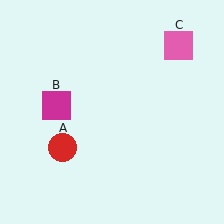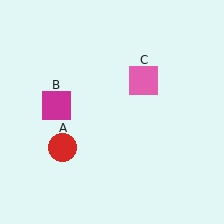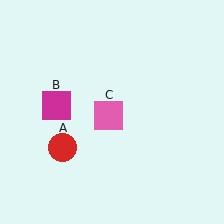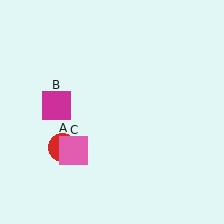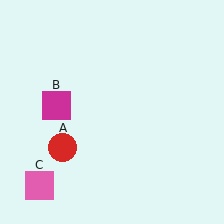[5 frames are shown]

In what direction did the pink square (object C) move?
The pink square (object C) moved down and to the left.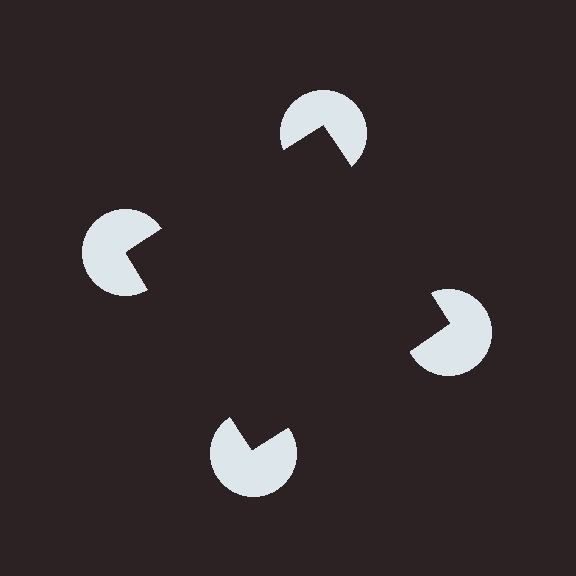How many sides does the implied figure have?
4 sides.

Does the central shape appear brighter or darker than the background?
It typically appears slightly darker than the background, even though no actual brightness change is drawn.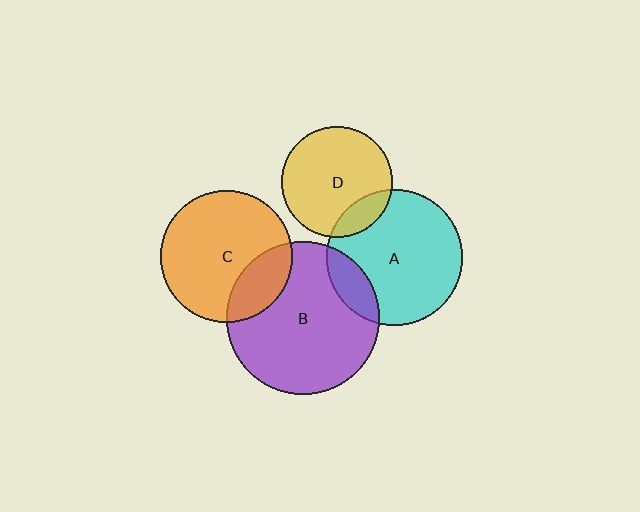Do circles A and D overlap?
Yes.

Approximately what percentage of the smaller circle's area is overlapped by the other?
Approximately 15%.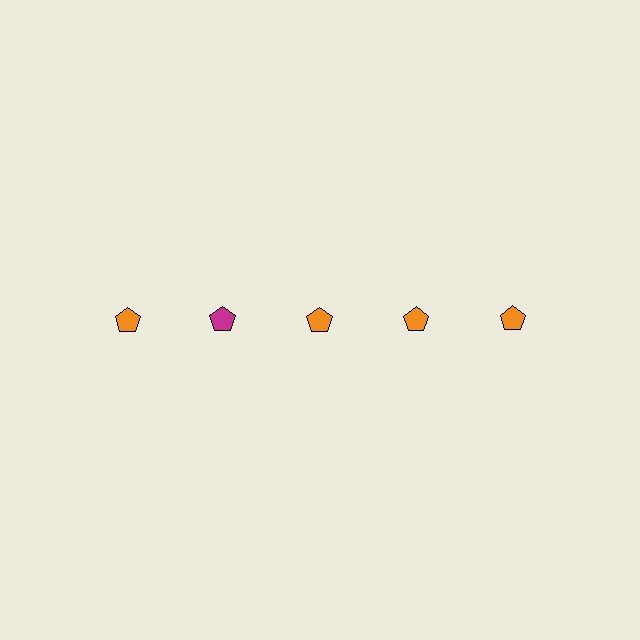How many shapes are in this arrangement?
There are 5 shapes arranged in a grid pattern.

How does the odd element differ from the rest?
It has a different color: magenta instead of orange.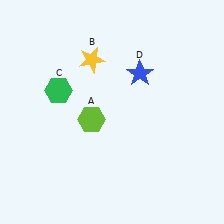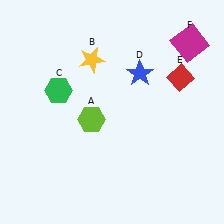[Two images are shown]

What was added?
A red diamond (E), a magenta square (F) were added in Image 2.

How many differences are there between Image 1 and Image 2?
There are 2 differences between the two images.